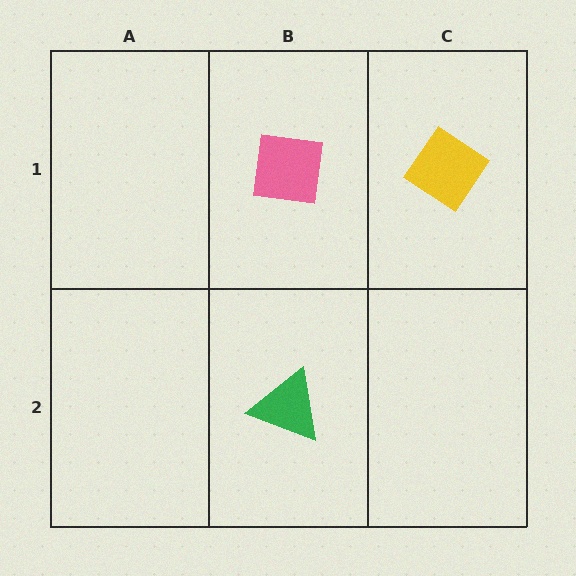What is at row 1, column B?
A pink square.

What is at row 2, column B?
A green triangle.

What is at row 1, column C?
A yellow diamond.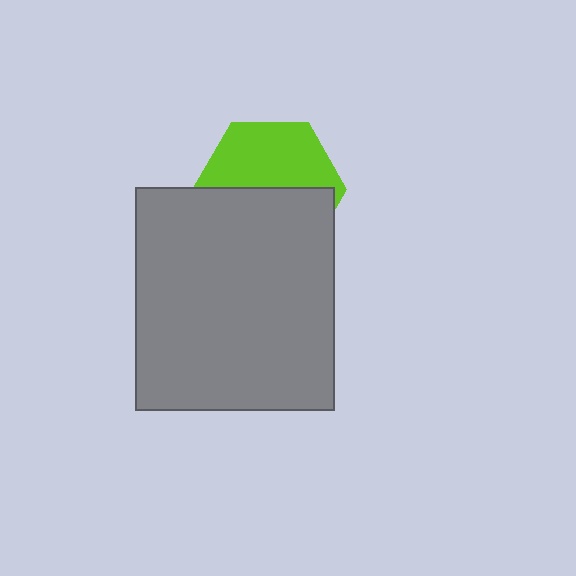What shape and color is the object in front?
The object in front is a gray rectangle.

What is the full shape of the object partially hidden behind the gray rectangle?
The partially hidden object is a lime hexagon.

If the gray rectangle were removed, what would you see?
You would see the complete lime hexagon.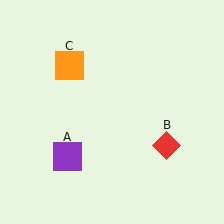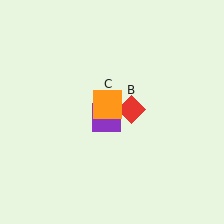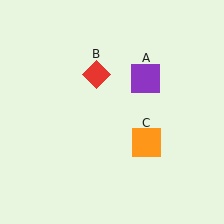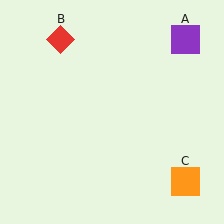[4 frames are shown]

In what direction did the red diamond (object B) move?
The red diamond (object B) moved up and to the left.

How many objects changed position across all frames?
3 objects changed position: purple square (object A), red diamond (object B), orange square (object C).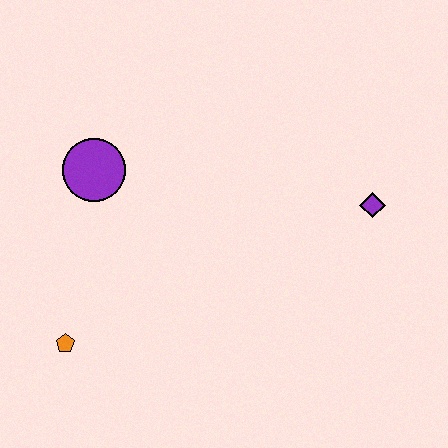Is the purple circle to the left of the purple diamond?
Yes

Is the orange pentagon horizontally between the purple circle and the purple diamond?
No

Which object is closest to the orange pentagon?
The purple circle is closest to the orange pentagon.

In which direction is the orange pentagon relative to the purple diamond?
The orange pentagon is to the left of the purple diamond.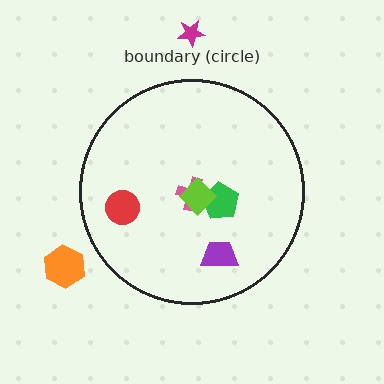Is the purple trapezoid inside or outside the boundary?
Inside.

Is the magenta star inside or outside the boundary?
Outside.